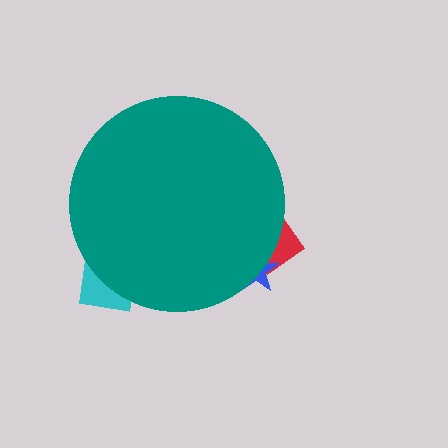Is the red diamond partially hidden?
Yes, the red diamond is partially hidden behind the teal circle.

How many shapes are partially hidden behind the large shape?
3 shapes are partially hidden.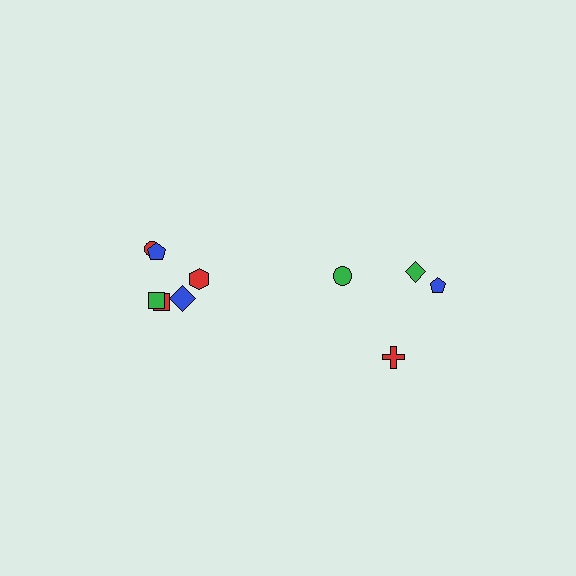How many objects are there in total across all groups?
There are 10 objects.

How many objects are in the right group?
There are 4 objects.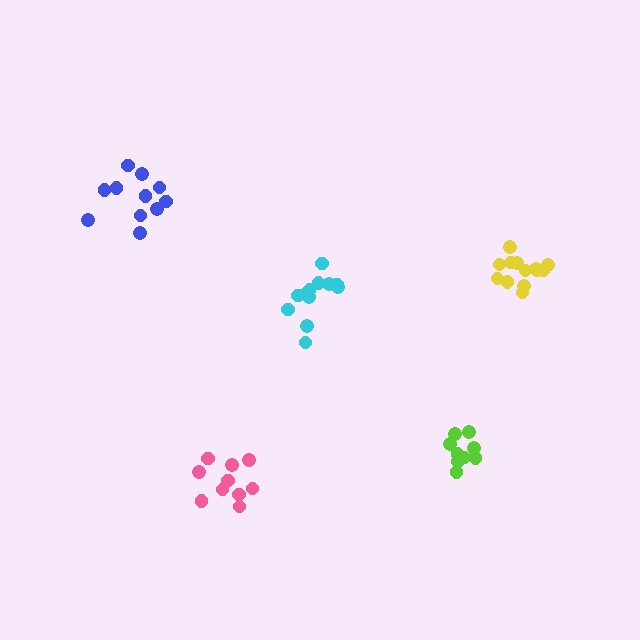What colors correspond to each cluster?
The clusters are colored: lime, cyan, yellow, pink, blue.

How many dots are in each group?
Group 1: 9 dots, Group 2: 12 dots, Group 3: 13 dots, Group 4: 10 dots, Group 5: 11 dots (55 total).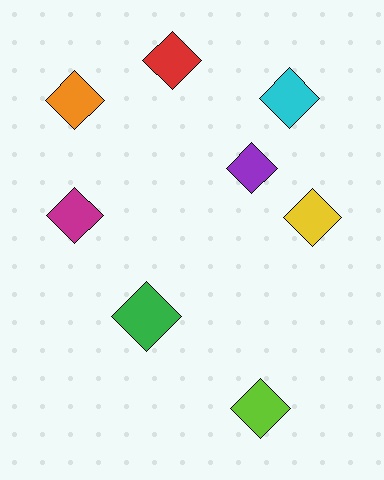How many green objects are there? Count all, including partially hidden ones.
There is 1 green object.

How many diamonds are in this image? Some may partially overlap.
There are 8 diamonds.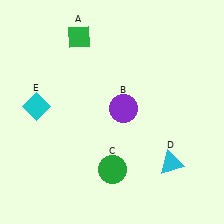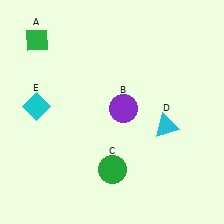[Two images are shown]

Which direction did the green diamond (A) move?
The green diamond (A) moved left.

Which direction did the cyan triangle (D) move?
The cyan triangle (D) moved up.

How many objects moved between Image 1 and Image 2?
2 objects moved between the two images.